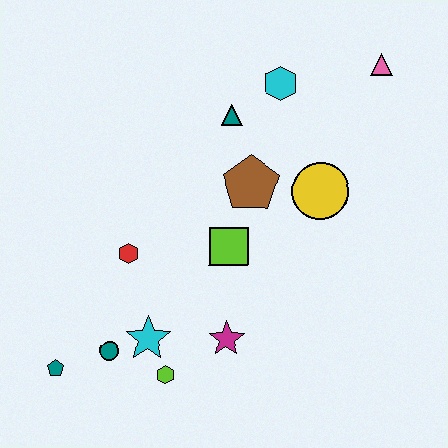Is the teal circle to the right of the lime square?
No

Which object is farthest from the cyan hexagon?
The teal pentagon is farthest from the cyan hexagon.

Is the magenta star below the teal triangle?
Yes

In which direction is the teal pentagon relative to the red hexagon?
The teal pentagon is below the red hexagon.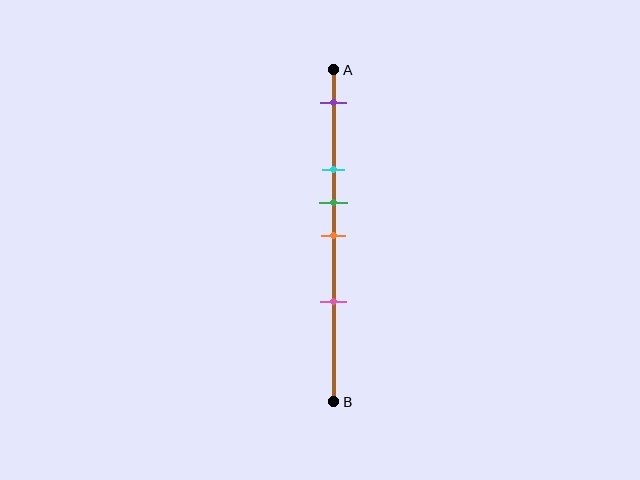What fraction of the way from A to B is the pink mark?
The pink mark is approximately 70% (0.7) of the way from A to B.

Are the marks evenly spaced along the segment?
No, the marks are not evenly spaced.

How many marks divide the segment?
There are 5 marks dividing the segment.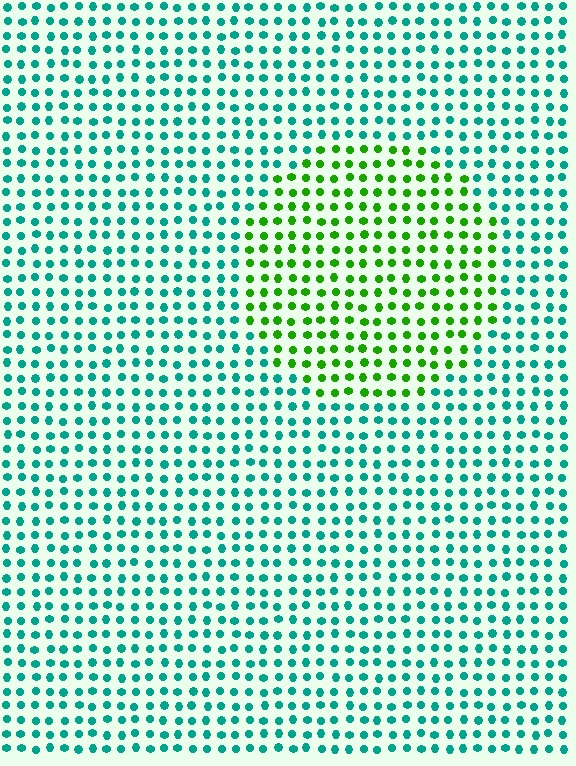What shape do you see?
I see a circle.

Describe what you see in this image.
The image is filled with small teal elements in a uniform arrangement. A circle-shaped region is visible where the elements are tinted to a slightly different hue, forming a subtle color boundary.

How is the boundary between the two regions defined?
The boundary is defined purely by a slight shift in hue (about 60 degrees). Spacing, size, and orientation are identical on both sides.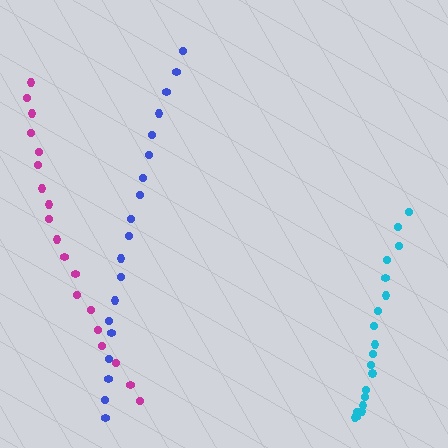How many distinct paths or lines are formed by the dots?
There are 3 distinct paths.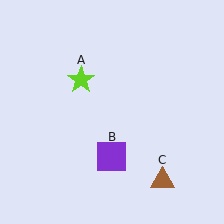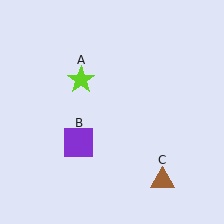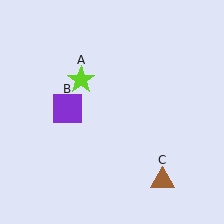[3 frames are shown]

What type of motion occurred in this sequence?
The purple square (object B) rotated clockwise around the center of the scene.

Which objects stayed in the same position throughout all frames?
Lime star (object A) and brown triangle (object C) remained stationary.